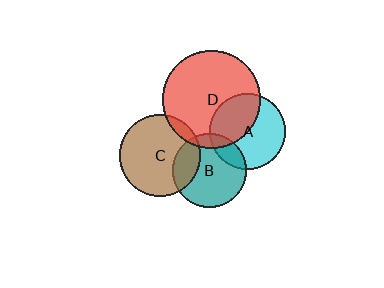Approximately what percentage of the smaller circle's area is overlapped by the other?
Approximately 10%.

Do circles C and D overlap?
Yes.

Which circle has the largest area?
Circle D (red).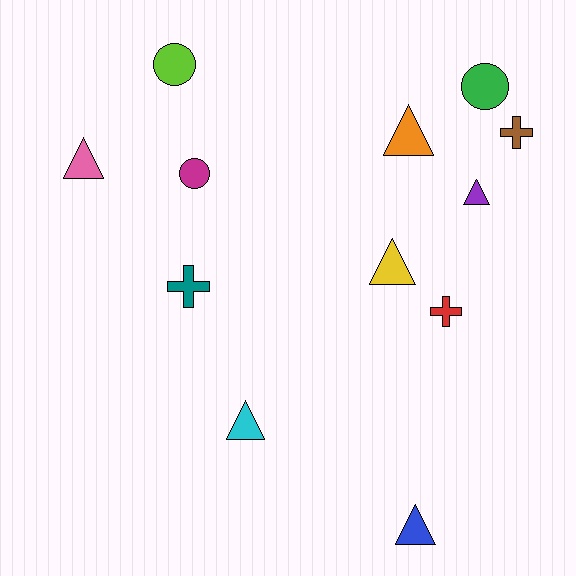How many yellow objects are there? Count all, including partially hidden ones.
There is 1 yellow object.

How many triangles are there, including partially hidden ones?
There are 6 triangles.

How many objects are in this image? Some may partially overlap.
There are 12 objects.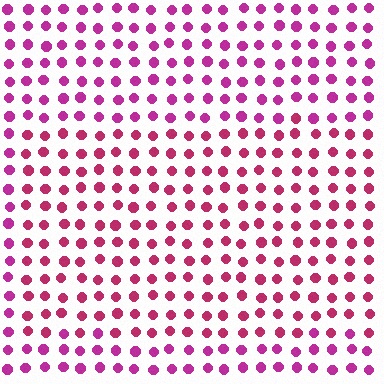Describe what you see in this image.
The image is filled with small magenta elements in a uniform arrangement. A rectangle-shaped region is visible where the elements are tinted to a slightly different hue, forming a subtle color boundary.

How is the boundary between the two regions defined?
The boundary is defined purely by a slight shift in hue (about 22 degrees). Spacing, size, and orientation are identical on both sides.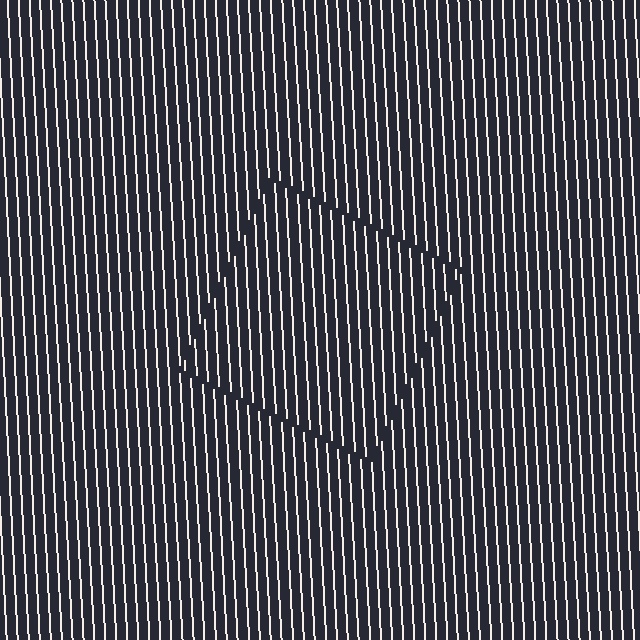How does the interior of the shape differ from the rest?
The interior of the shape contains the same grating, shifted by half a period — the contour is defined by the phase discontinuity where line-ends from the inner and outer gratings abut.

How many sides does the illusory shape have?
4 sides — the line-ends trace a square.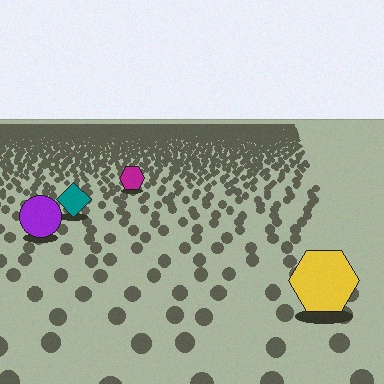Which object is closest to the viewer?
The yellow hexagon is closest. The texture marks near it are larger and more spread out.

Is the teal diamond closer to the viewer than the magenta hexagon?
Yes. The teal diamond is closer — you can tell from the texture gradient: the ground texture is coarser near it.